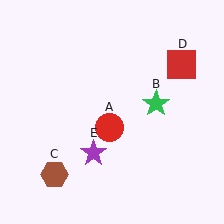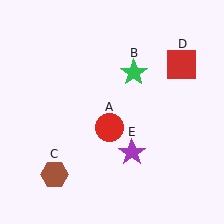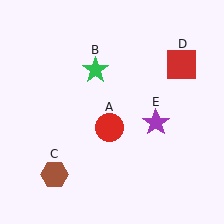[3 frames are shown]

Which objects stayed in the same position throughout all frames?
Red circle (object A) and brown hexagon (object C) and red square (object D) remained stationary.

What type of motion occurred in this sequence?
The green star (object B), purple star (object E) rotated counterclockwise around the center of the scene.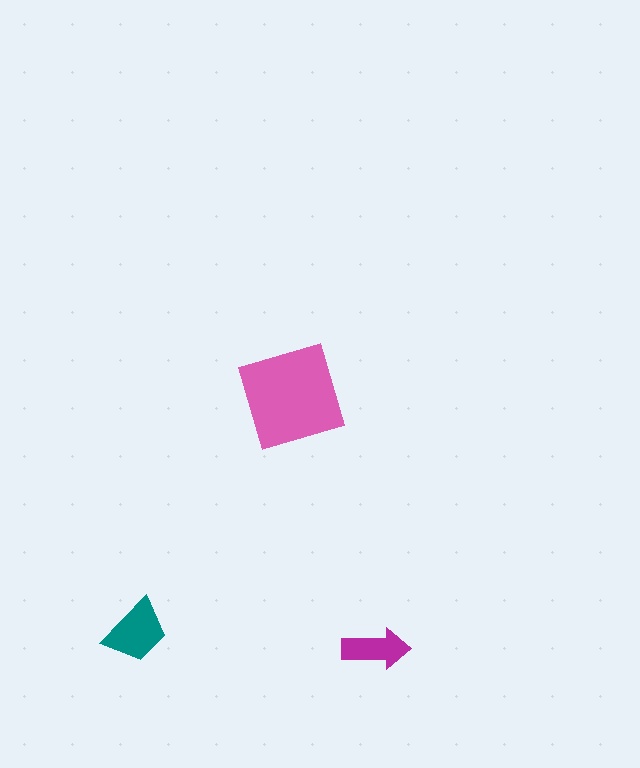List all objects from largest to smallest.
The pink diamond, the teal trapezoid, the magenta arrow.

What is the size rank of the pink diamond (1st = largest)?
1st.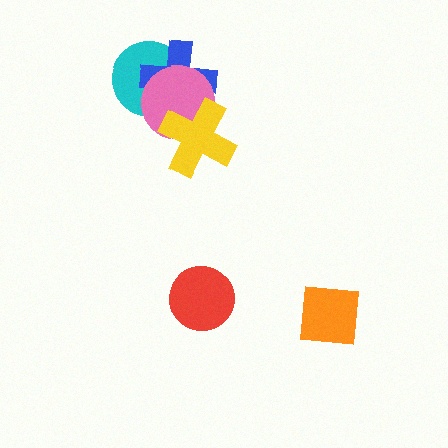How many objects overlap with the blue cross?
3 objects overlap with the blue cross.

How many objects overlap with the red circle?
0 objects overlap with the red circle.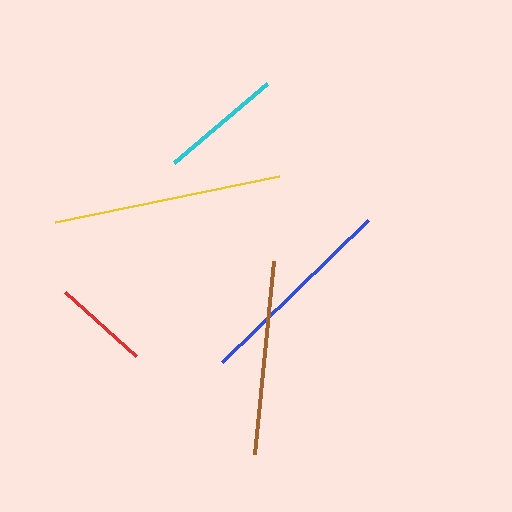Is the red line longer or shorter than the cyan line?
The cyan line is longer than the red line.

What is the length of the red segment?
The red segment is approximately 96 pixels long.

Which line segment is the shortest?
The red line is the shortest at approximately 96 pixels.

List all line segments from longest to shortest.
From longest to shortest: yellow, blue, brown, cyan, red.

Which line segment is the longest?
The yellow line is the longest at approximately 228 pixels.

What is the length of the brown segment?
The brown segment is approximately 194 pixels long.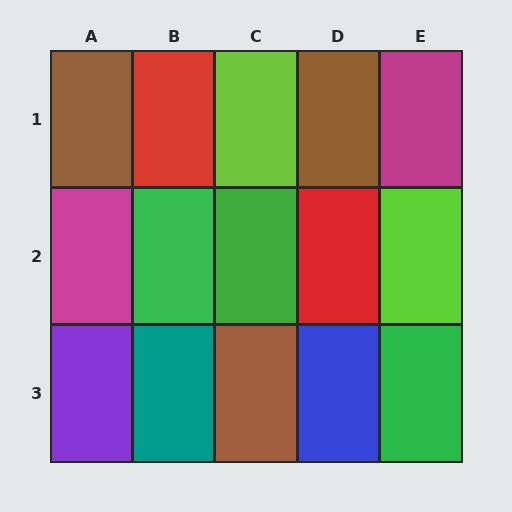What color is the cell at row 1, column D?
Brown.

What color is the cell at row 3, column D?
Blue.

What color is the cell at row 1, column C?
Lime.